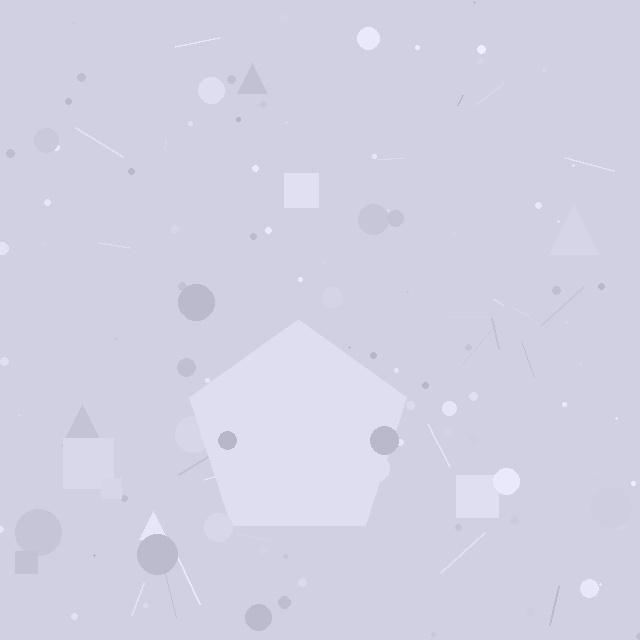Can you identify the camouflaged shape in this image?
The camouflaged shape is a pentagon.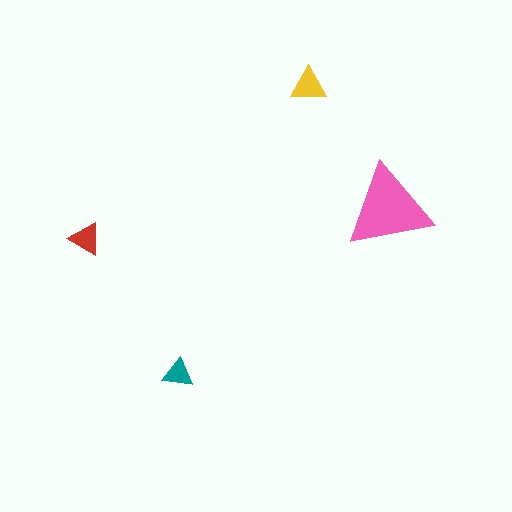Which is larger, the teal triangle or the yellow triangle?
The yellow one.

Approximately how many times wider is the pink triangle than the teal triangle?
About 3 times wider.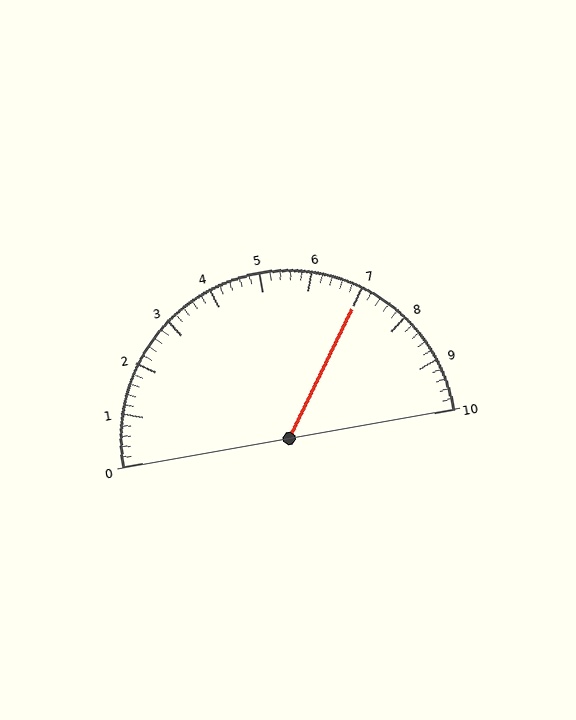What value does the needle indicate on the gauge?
The needle indicates approximately 7.0.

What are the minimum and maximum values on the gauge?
The gauge ranges from 0 to 10.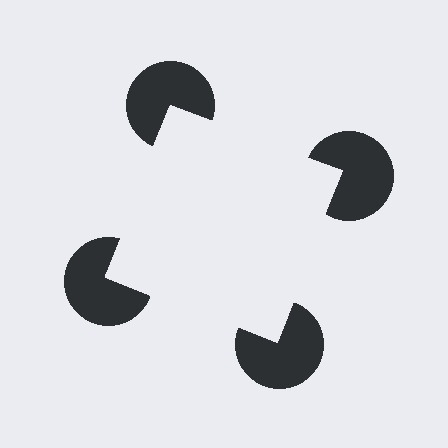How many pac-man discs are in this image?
There are 4 — one at each vertex of the illusory square.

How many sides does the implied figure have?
4 sides.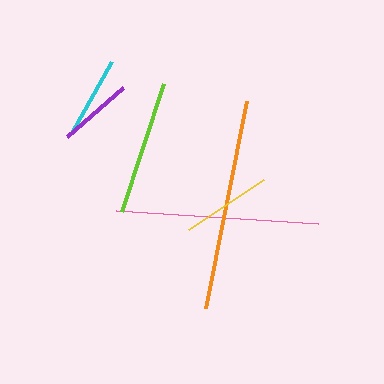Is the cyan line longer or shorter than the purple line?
The cyan line is longer than the purple line.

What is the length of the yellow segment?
The yellow segment is approximately 90 pixels long.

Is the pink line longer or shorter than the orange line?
The orange line is longer than the pink line.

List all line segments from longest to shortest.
From longest to shortest: orange, pink, lime, yellow, cyan, purple.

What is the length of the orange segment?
The orange segment is approximately 211 pixels long.